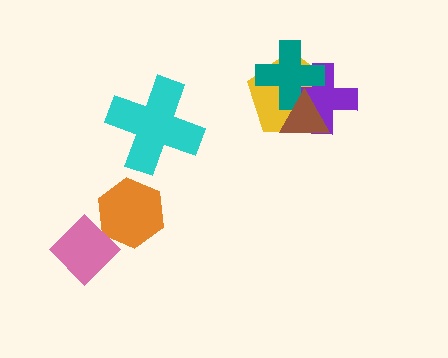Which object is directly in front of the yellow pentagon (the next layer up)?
The purple cross is directly in front of the yellow pentagon.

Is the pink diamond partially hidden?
No, no other shape covers it.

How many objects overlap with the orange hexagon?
1 object overlaps with the orange hexagon.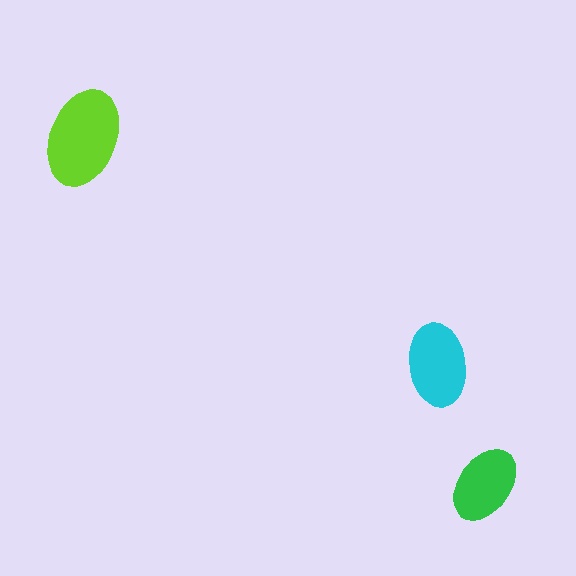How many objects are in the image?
There are 3 objects in the image.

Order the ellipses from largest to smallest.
the lime one, the cyan one, the green one.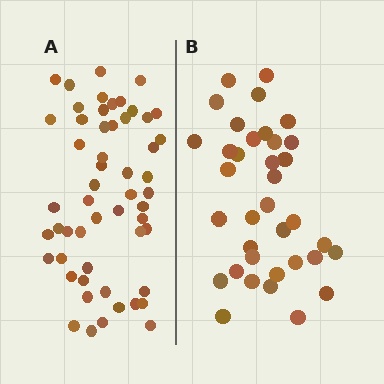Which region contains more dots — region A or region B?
Region A (the left region) has more dots.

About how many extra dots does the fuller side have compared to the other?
Region A has approximately 20 more dots than region B.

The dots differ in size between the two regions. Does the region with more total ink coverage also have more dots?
No. Region B has more total ink coverage because its dots are larger, but region A actually contains more individual dots. Total area can be misleading — the number of items is what matters here.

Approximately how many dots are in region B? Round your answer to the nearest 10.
About 40 dots. (The exact count is 36, which rounds to 40.)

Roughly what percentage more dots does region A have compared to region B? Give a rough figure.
About 50% more.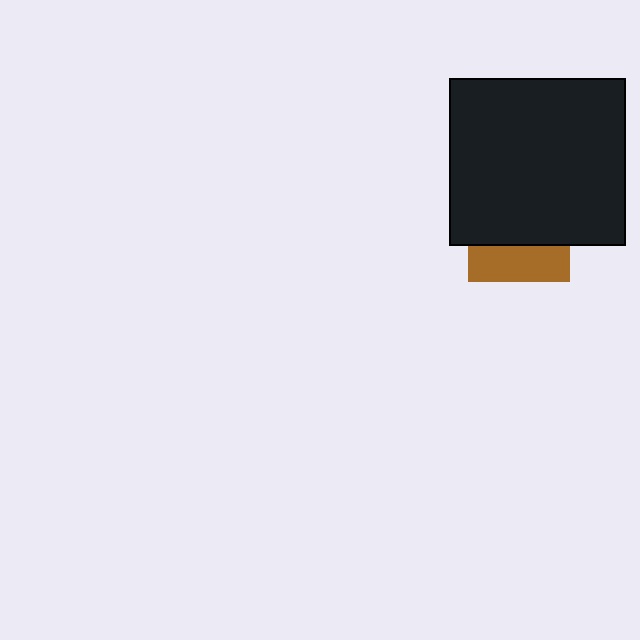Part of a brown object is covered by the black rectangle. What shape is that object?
It is a square.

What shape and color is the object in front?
The object in front is a black rectangle.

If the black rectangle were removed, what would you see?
You would see the complete brown square.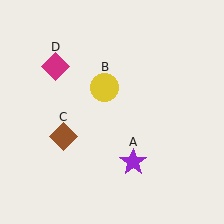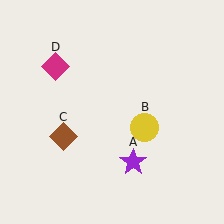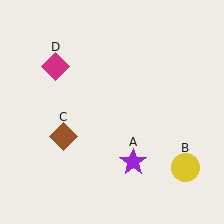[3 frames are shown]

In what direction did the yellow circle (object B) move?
The yellow circle (object B) moved down and to the right.